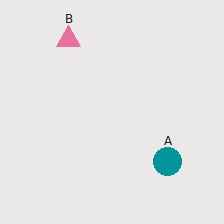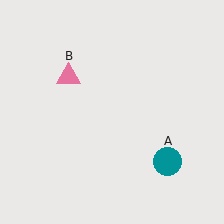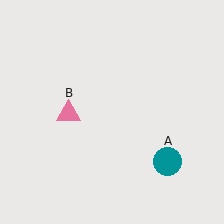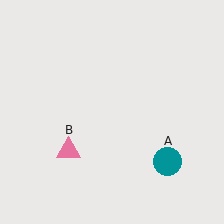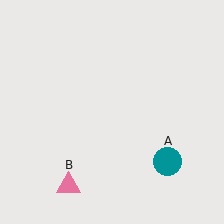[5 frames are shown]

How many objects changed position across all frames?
1 object changed position: pink triangle (object B).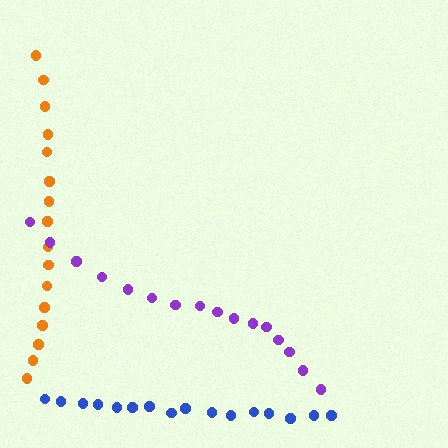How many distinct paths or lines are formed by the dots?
There are 3 distinct paths.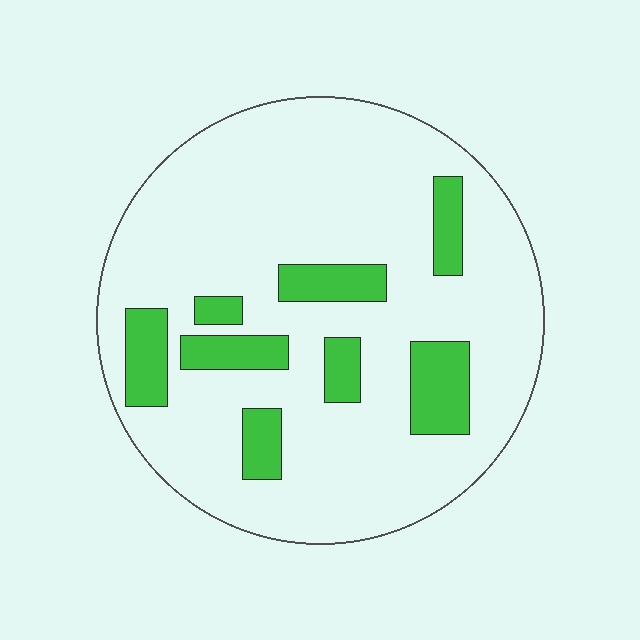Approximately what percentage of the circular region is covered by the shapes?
Approximately 15%.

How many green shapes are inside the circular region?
8.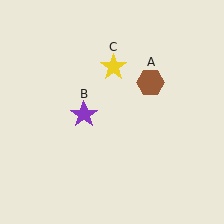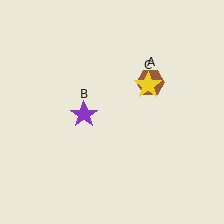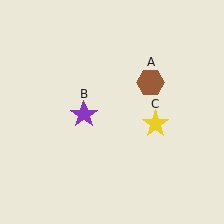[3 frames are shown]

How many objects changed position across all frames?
1 object changed position: yellow star (object C).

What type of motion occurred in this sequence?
The yellow star (object C) rotated clockwise around the center of the scene.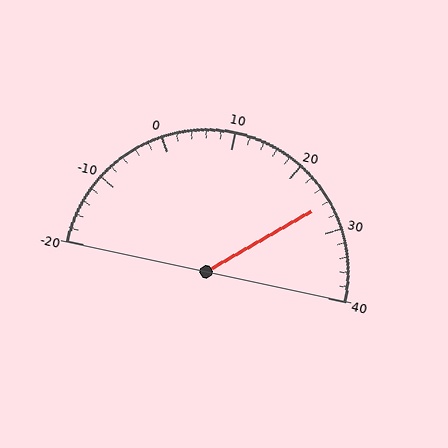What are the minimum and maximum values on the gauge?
The gauge ranges from -20 to 40.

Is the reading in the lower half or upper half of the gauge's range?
The reading is in the upper half of the range (-20 to 40).